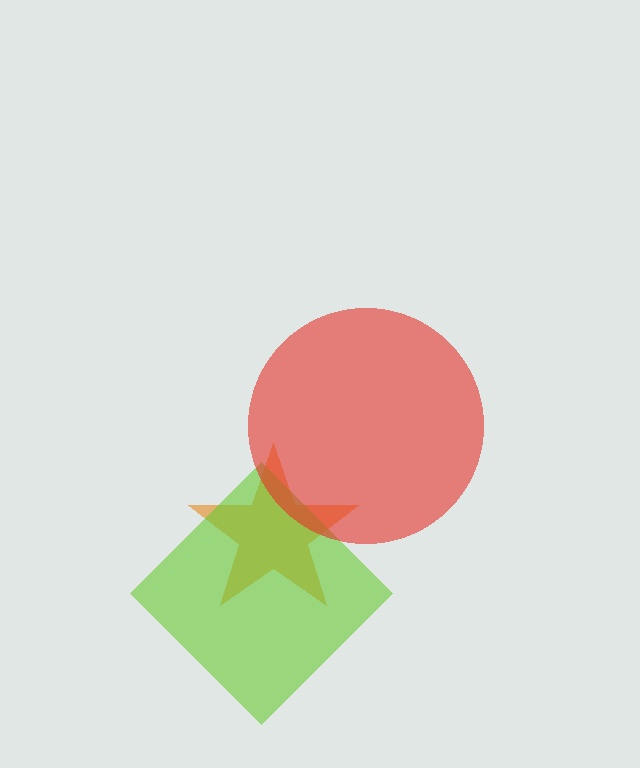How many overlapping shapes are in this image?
There are 3 overlapping shapes in the image.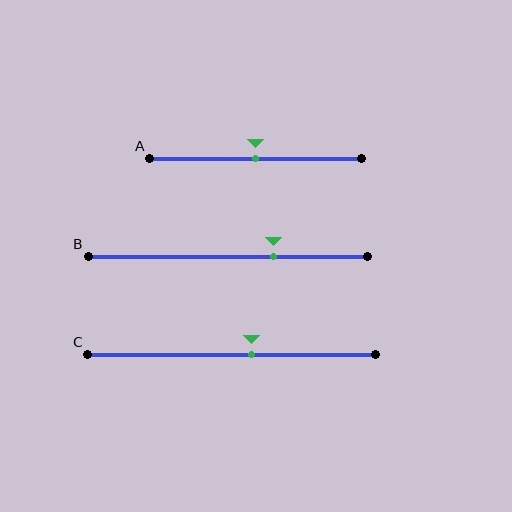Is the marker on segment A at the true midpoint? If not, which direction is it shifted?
Yes, the marker on segment A is at the true midpoint.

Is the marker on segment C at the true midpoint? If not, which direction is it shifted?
No, the marker on segment C is shifted to the right by about 7% of the segment length.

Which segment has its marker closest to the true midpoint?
Segment A has its marker closest to the true midpoint.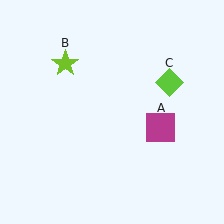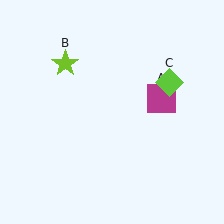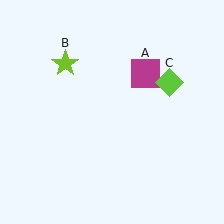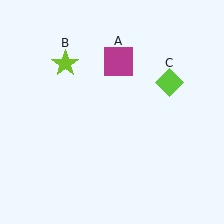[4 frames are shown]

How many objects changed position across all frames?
1 object changed position: magenta square (object A).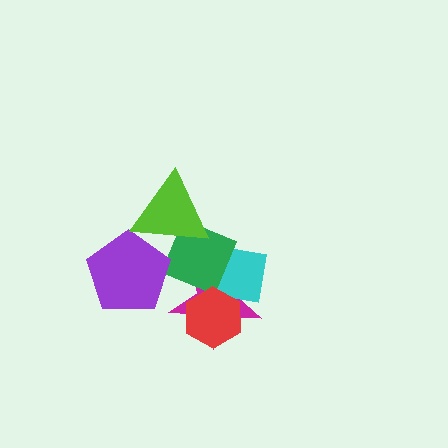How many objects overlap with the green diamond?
5 objects overlap with the green diamond.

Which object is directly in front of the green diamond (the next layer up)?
The purple pentagon is directly in front of the green diamond.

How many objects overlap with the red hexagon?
3 objects overlap with the red hexagon.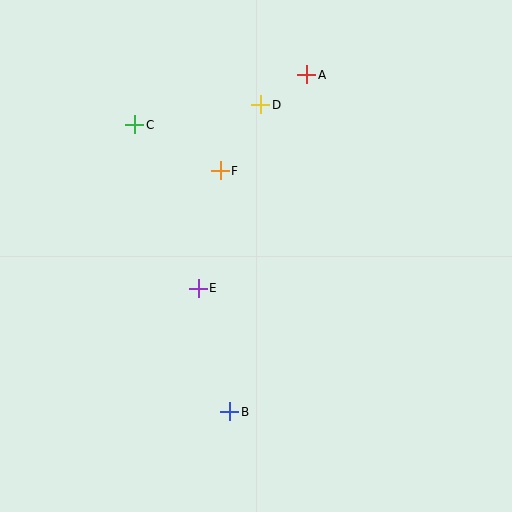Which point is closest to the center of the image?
Point E at (198, 288) is closest to the center.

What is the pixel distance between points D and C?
The distance between D and C is 128 pixels.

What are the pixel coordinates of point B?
Point B is at (230, 412).